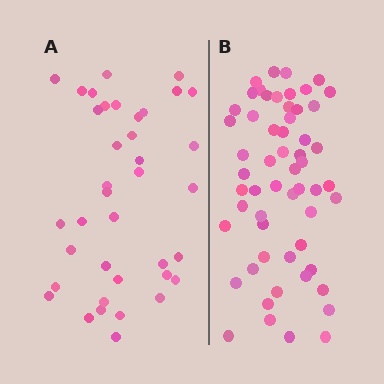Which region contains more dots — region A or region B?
Region B (the right region) has more dots.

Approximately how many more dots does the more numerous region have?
Region B has approximately 20 more dots than region A.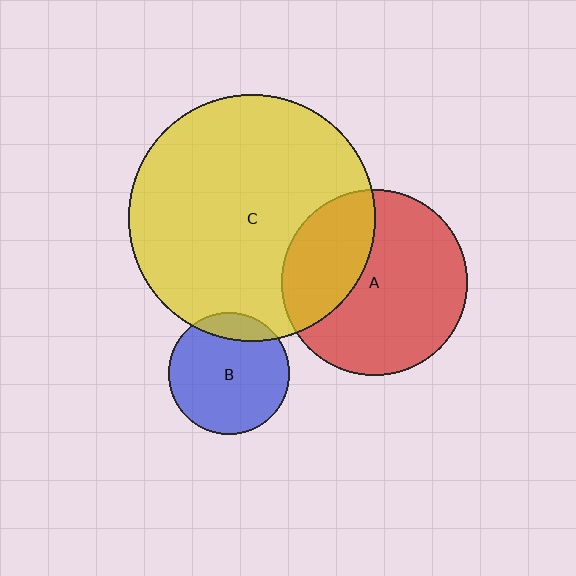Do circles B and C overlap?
Yes.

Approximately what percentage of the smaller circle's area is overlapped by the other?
Approximately 15%.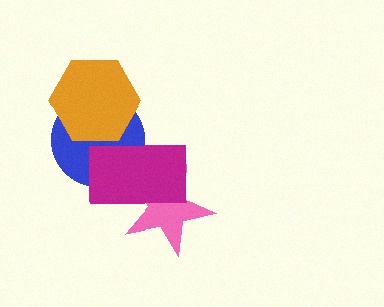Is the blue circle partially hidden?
Yes, it is partially covered by another shape.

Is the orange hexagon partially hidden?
No, no other shape covers it.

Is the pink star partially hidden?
Yes, it is partially covered by another shape.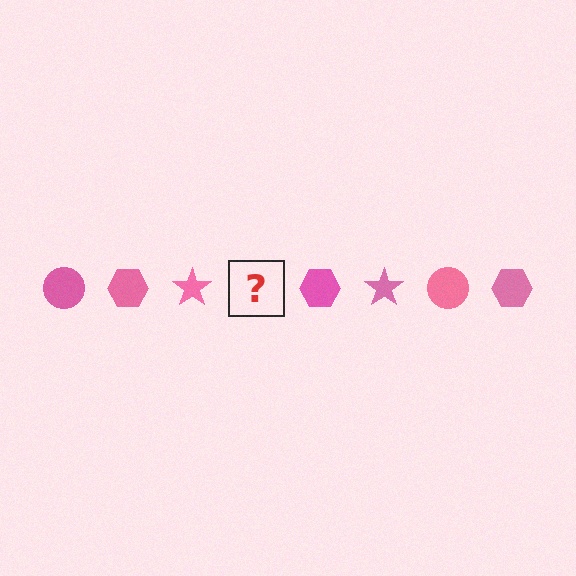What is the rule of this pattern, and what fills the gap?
The rule is that the pattern cycles through circle, hexagon, star shapes in pink. The gap should be filled with a pink circle.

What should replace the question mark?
The question mark should be replaced with a pink circle.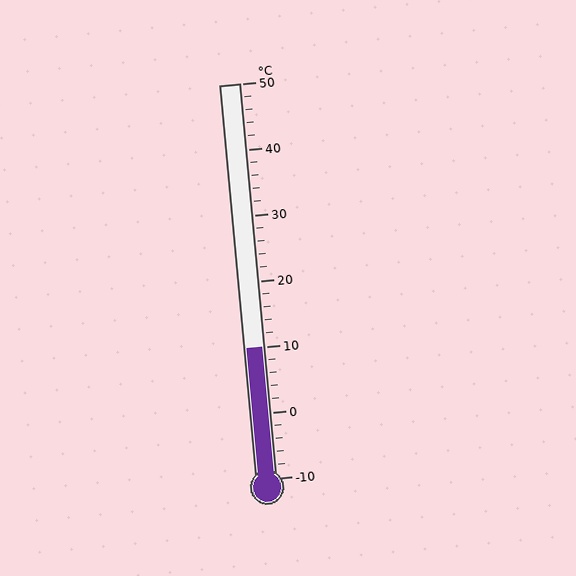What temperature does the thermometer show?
The thermometer shows approximately 10°C.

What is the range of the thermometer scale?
The thermometer scale ranges from -10°C to 50°C.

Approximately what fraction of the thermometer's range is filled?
The thermometer is filled to approximately 35% of its range.